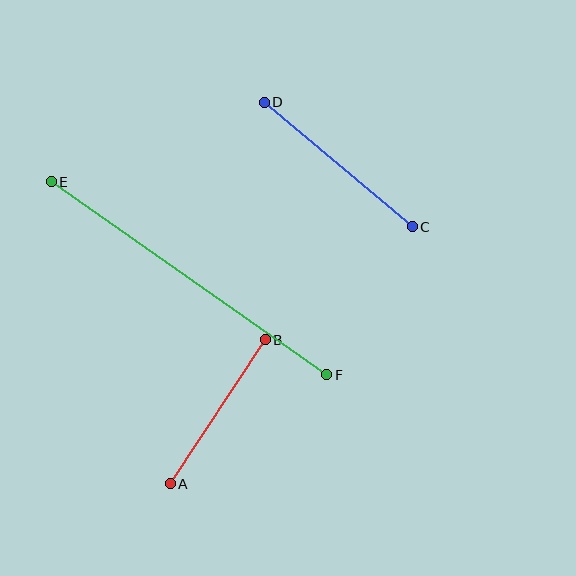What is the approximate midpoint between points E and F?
The midpoint is at approximately (189, 278) pixels.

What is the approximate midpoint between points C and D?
The midpoint is at approximately (338, 164) pixels.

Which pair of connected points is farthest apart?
Points E and F are farthest apart.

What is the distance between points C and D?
The distance is approximately 194 pixels.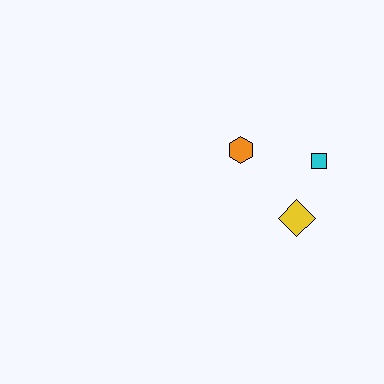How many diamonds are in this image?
There is 1 diamond.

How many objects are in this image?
There are 3 objects.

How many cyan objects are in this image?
There is 1 cyan object.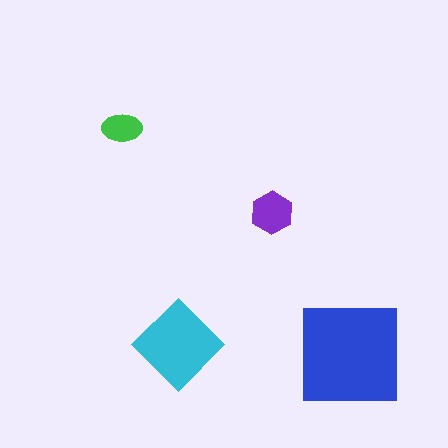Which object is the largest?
The blue square.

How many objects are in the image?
There are 4 objects in the image.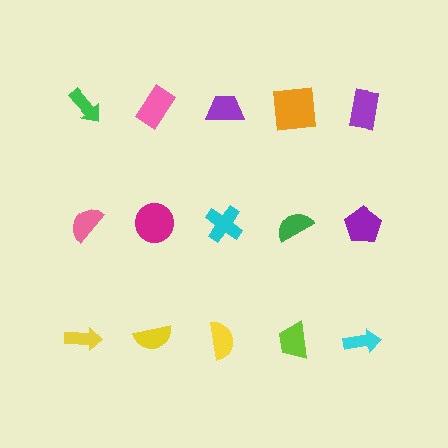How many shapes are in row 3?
5 shapes.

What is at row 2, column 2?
A magenta circle.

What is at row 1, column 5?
A purple rectangle.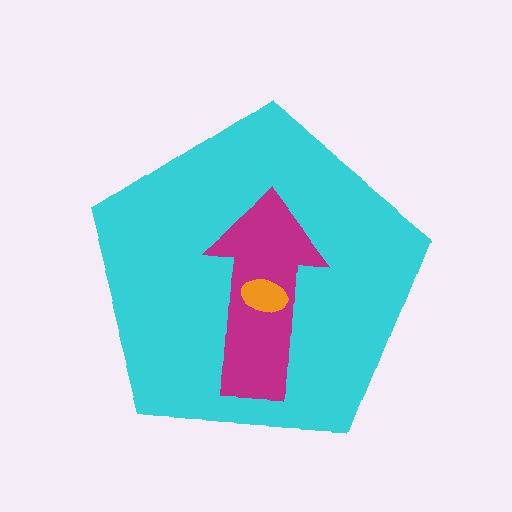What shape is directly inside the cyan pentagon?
The magenta arrow.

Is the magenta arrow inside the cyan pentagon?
Yes.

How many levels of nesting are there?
3.